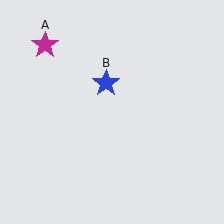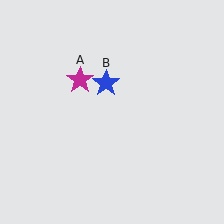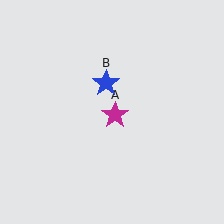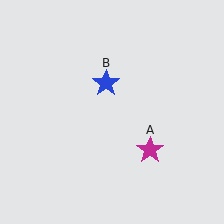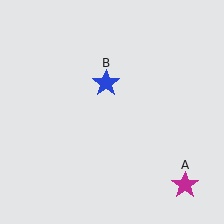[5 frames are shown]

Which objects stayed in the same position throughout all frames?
Blue star (object B) remained stationary.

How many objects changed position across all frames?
1 object changed position: magenta star (object A).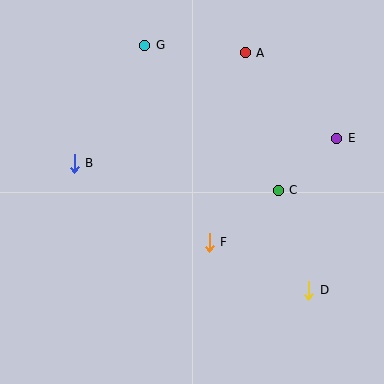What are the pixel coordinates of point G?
Point G is at (145, 45).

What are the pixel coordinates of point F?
Point F is at (209, 242).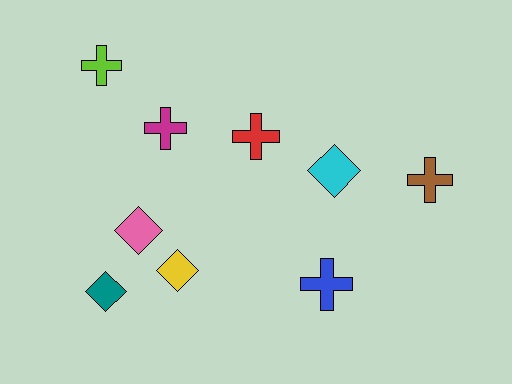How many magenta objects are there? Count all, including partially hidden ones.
There is 1 magenta object.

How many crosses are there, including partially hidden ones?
There are 5 crosses.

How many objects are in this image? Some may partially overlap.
There are 9 objects.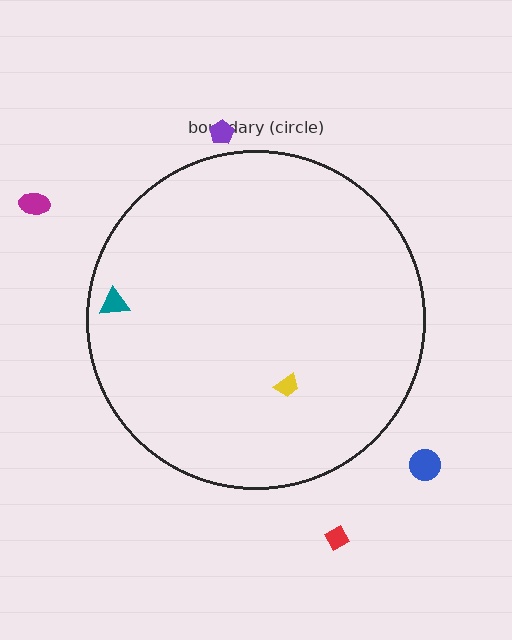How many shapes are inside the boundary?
2 inside, 4 outside.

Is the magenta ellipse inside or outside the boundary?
Outside.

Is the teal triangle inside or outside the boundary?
Inside.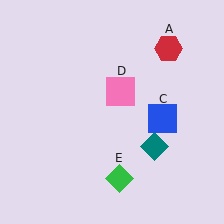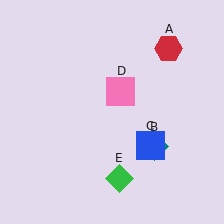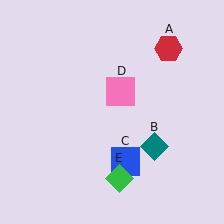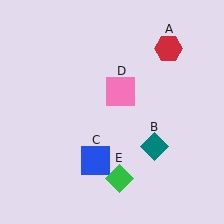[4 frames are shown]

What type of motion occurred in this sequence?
The blue square (object C) rotated clockwise around the center of the scene.